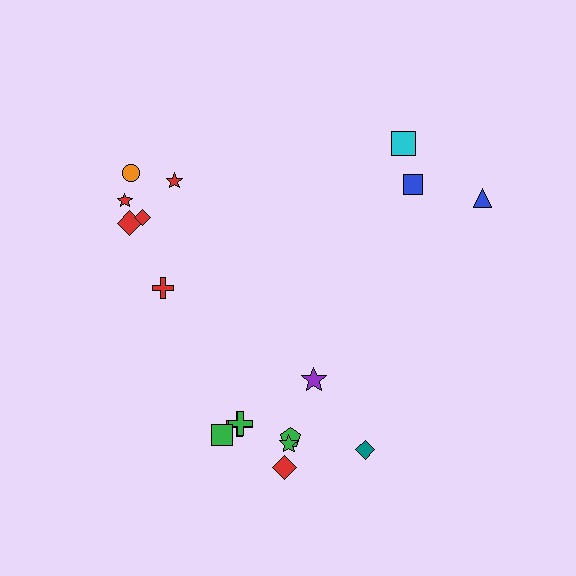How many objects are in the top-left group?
There are 6 objects.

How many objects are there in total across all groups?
There are 17 objects.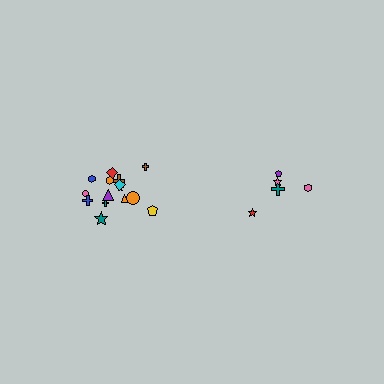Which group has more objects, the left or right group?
The left group.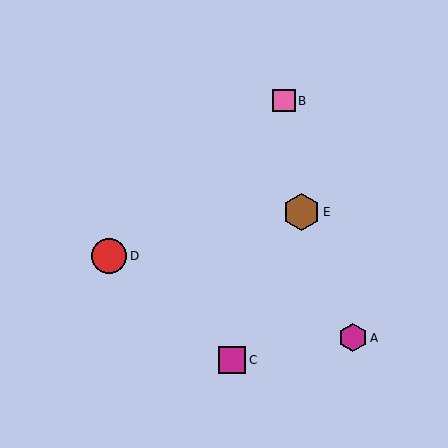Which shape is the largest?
The brown hexagon (labeled E) is the largest.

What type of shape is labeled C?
Shape C is a magenta square.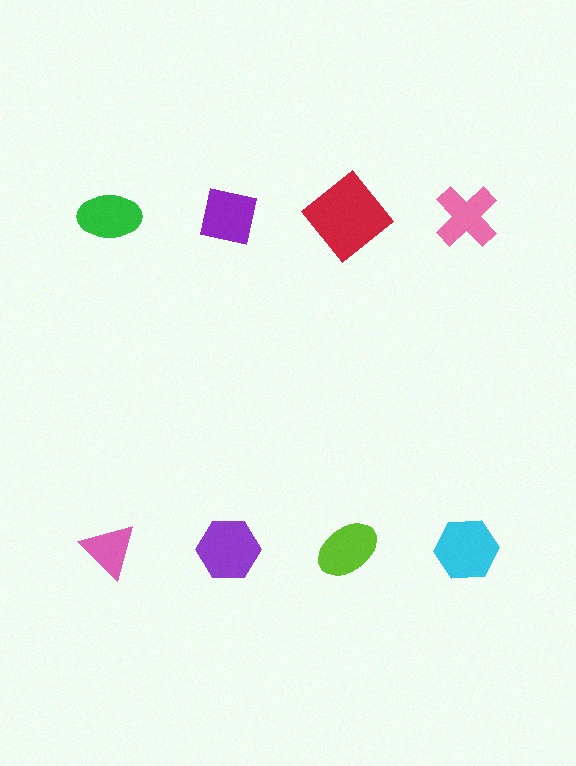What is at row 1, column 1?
A green ellipse.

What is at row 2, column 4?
A cyan hexagon.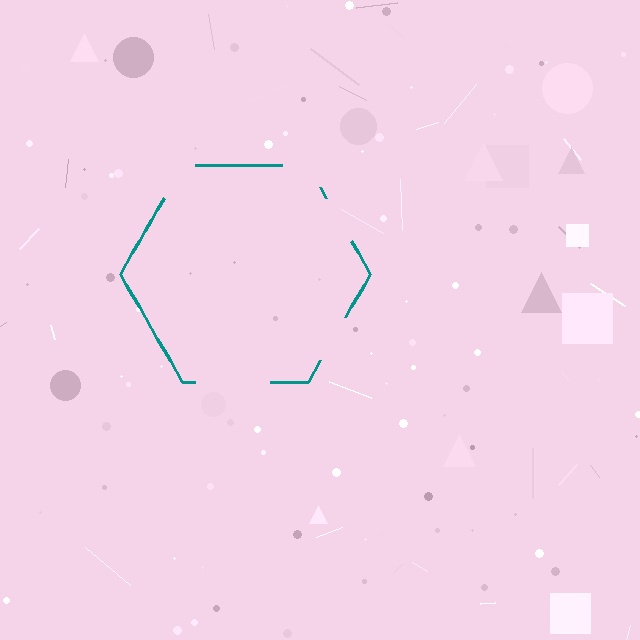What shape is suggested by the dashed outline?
The dashed outline suggests a hexagon.